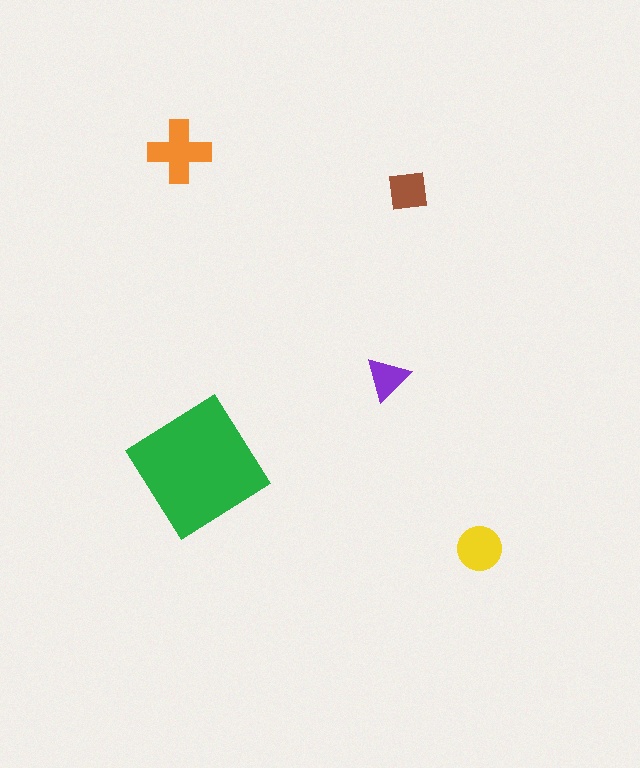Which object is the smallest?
The purple triangle.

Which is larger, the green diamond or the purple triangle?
The green diamond.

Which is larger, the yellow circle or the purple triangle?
The yellow circle.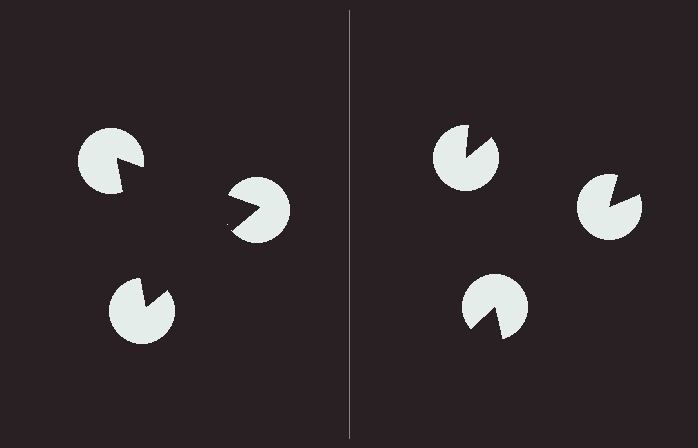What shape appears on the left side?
An illusory triangle.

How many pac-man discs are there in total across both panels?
6 — 3 on each side.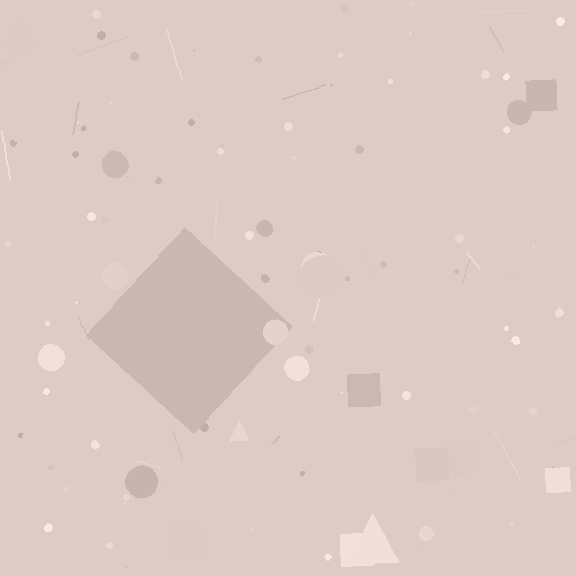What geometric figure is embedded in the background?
A diamond is embedded in the background.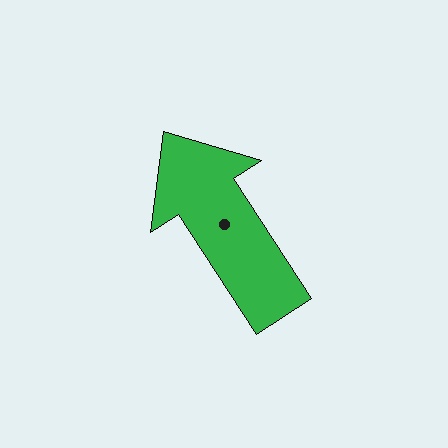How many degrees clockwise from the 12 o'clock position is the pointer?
Approximately 327 degrees.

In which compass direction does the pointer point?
Northwest.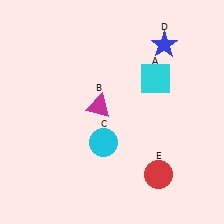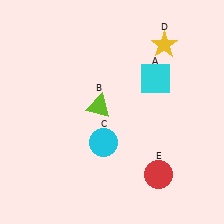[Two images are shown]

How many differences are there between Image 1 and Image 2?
There are 2 differences between the two images.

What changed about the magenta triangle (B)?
In Image 1, B is magenta. In Image 2, it changed to lime.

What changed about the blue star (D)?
In Image 1, D is blue. In Image 2, it changed to yellow.